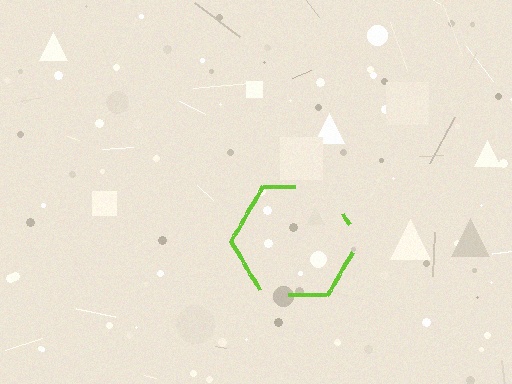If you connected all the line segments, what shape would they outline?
They would outline a hexagon.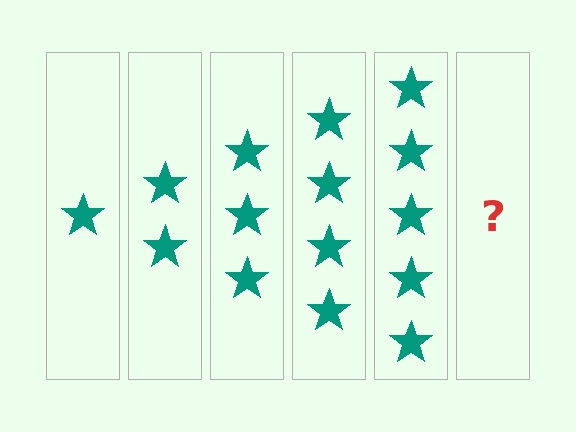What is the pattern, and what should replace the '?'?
The pattern is that each step adds one more star. The '?' should be 6 stars.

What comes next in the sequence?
The next element should be 6 stars.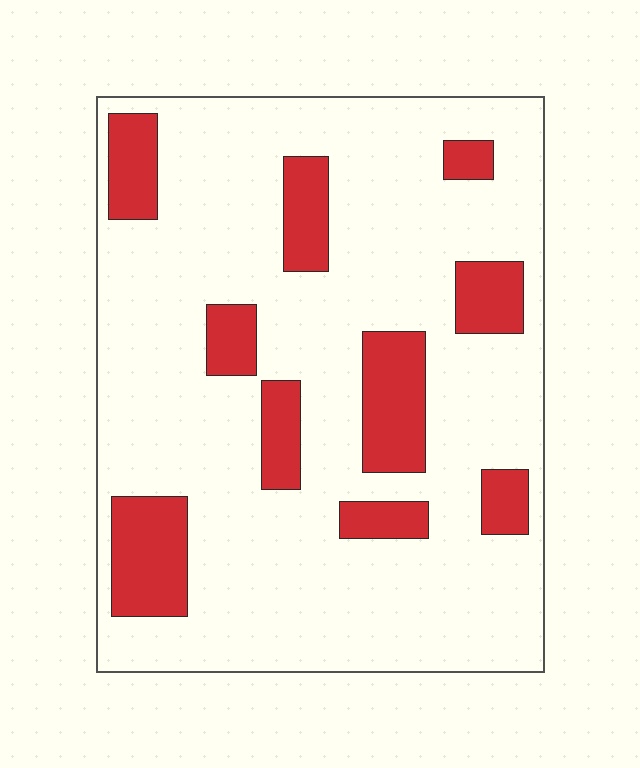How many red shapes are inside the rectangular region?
10.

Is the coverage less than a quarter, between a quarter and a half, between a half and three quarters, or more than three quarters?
Less than a quarter.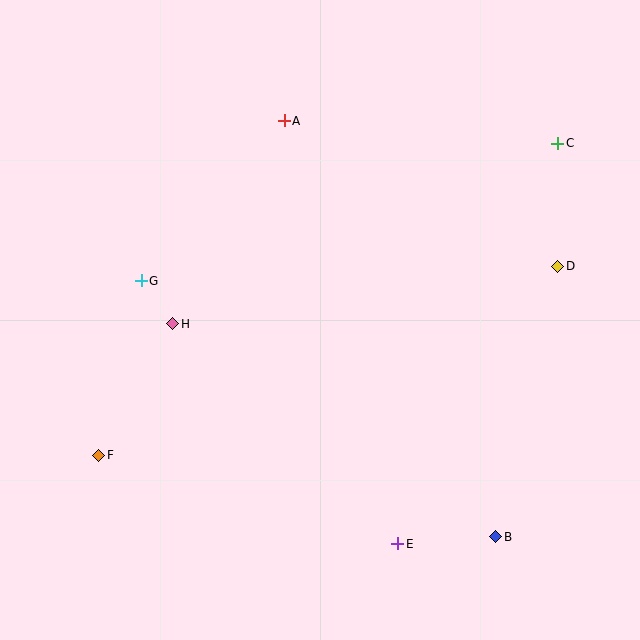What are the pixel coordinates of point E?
Point E is at (398, 544).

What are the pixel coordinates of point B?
Point B is at (496, 537).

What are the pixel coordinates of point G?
Point G is at (141, 281).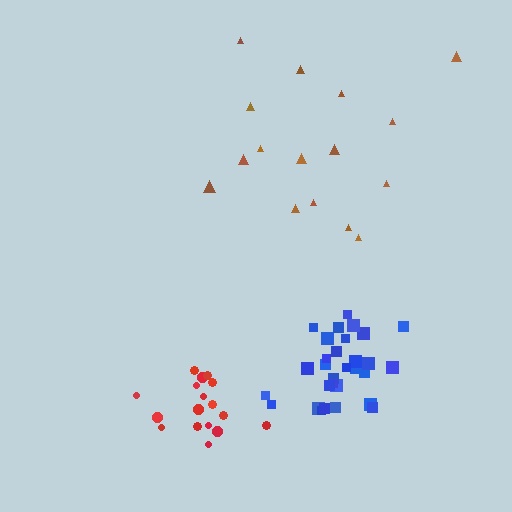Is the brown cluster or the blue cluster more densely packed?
Blue.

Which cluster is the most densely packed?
Red.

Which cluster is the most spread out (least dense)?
Brown.